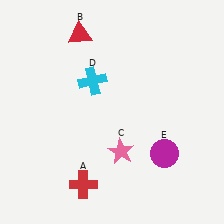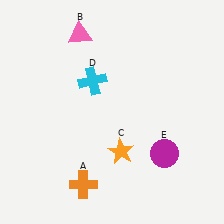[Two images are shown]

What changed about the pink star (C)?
In Image 1, C is pink. In Image 2, it changed to orange.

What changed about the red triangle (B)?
In Image 1, B is red. In Image 2, it changed to pink.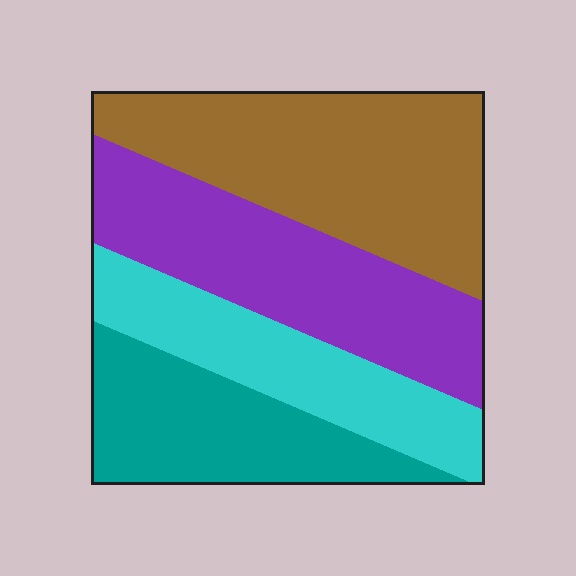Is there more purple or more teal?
Purple.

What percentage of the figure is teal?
Teal covers 21% of the figure.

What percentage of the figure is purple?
Purple takes up between a sixth and a third of the figure.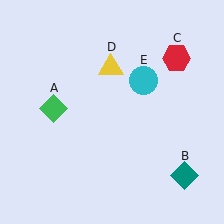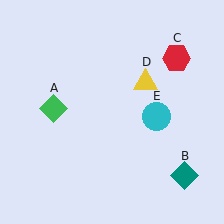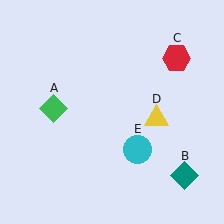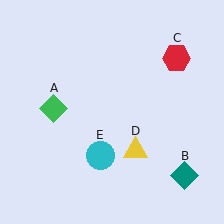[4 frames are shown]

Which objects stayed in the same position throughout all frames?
Green diamond (object A) and teal diamond (object B) and red hexagon (object C) remained stationary.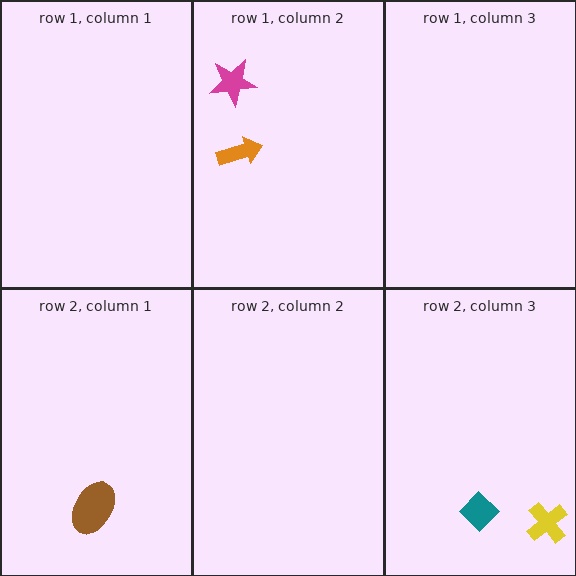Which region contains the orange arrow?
The row 1, column 2 region.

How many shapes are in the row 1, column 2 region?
2.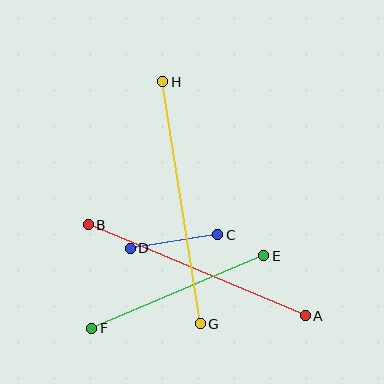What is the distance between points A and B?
The distance is approximately 236 pixels.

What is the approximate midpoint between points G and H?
The midpoint is at approximately (182, 203) pixels.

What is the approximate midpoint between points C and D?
The midpoint is at approximately (174, 241) pixels.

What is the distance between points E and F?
The distance is approximately 187 pixels.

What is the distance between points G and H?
The distance is approximately 245 pixels.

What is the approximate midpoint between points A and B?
The midpoint is at approximately (197, 270) pixels.